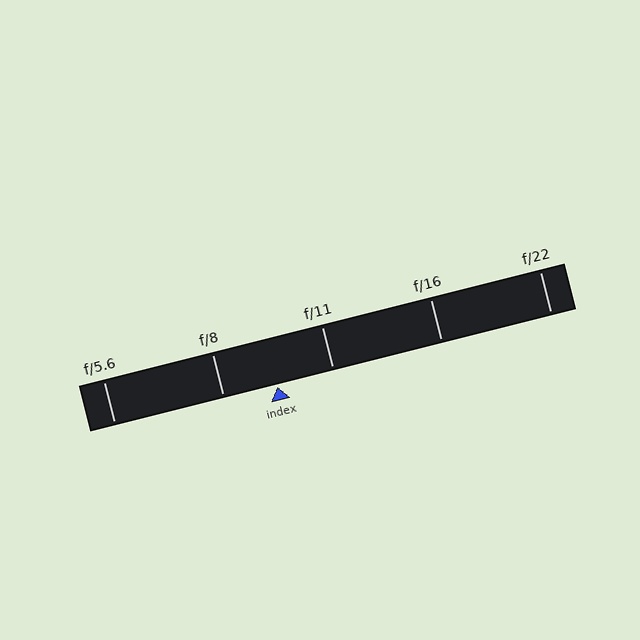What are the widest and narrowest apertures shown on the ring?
The widest aperture shown is f/5.6 and the narrowest is f/22.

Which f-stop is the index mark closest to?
The index mark is closest to f/8.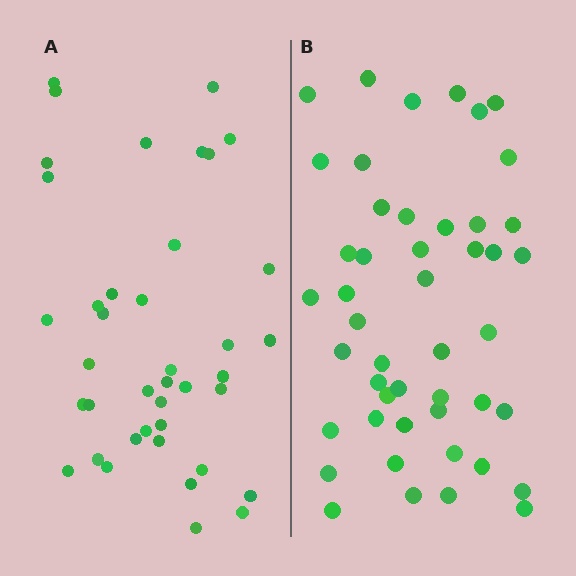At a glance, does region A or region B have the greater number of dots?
Region B (the right region) has more dots.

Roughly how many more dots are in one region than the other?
Region B has roughly 8 or so more dots than region A.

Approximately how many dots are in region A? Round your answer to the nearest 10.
About 40 dots.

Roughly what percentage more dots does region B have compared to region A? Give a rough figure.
About 20% more.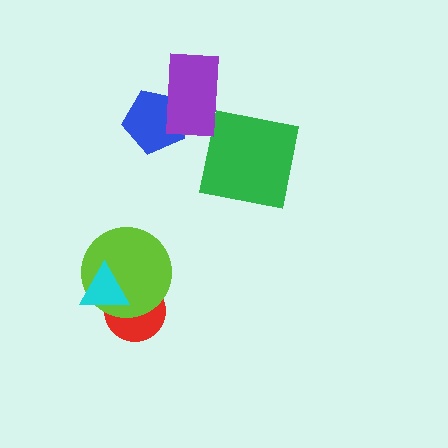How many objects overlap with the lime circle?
2 objects overlap with the lime circle.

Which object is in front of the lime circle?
The cyan triangle is in front of the lime circle.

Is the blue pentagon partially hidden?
Yes, it is partially covered by another shape.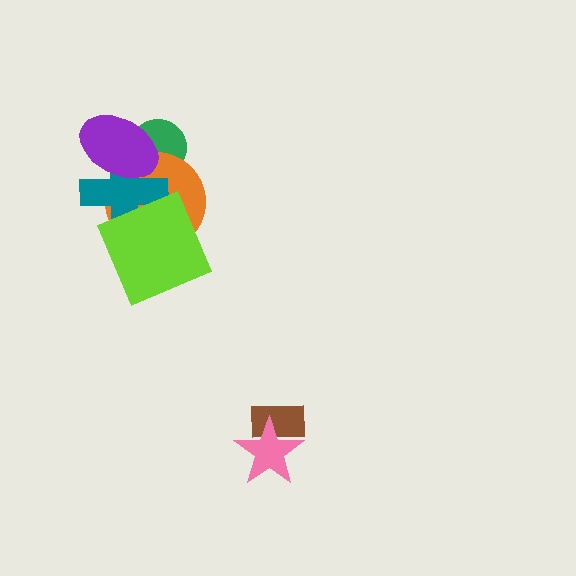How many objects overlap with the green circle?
3 objects overlap with the green circle.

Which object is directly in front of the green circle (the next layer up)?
The orange circle is directly in front of the green circle.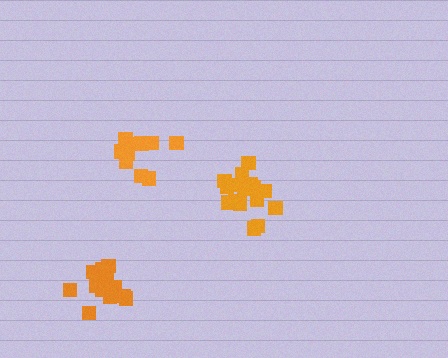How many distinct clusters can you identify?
There are 3 distinct clusters.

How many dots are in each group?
Group 1: 10 dots, Group 2: 16 dots, Group 3: 16 dots (42 total).